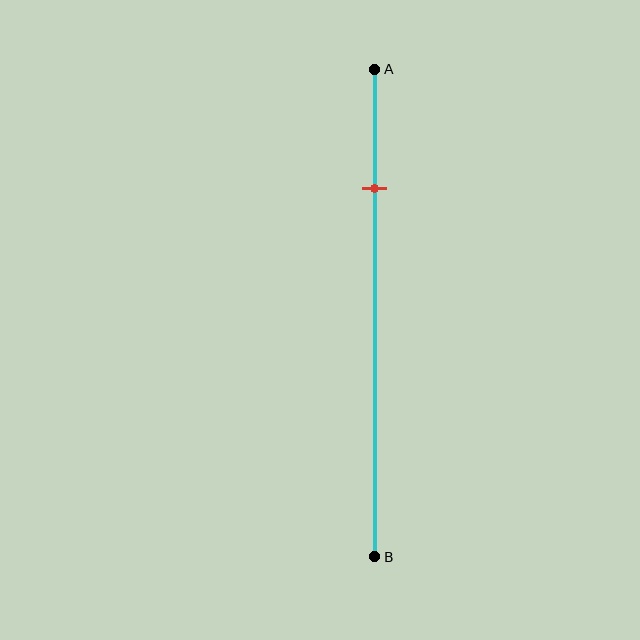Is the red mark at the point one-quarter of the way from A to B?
Yes, the mark is approximately at the one-quarter point.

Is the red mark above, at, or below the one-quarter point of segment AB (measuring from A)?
The red mark is approximately at the one-quarter point of segment AB.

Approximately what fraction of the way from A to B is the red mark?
The red mark is approximately 25% of the way from A to B.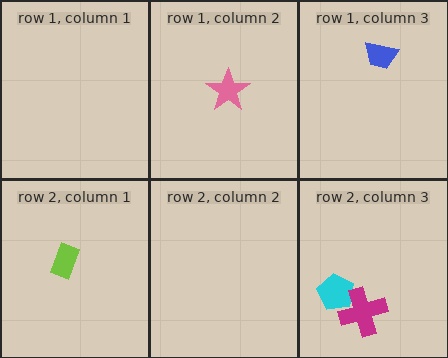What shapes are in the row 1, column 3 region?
The blue trapezoid.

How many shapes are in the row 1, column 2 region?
1.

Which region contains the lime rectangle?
The row 2, column 1 region.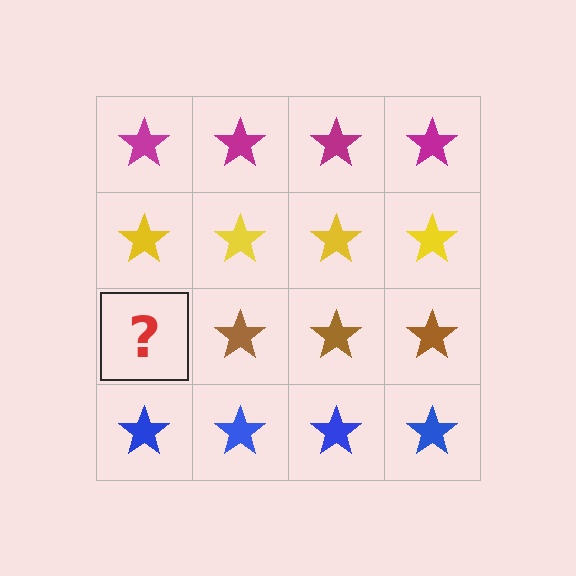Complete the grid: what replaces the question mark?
The question mark should be replaced with a brown star.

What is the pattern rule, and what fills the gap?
The rule is that each row has a consistent color. The gap should be filled with a brown star.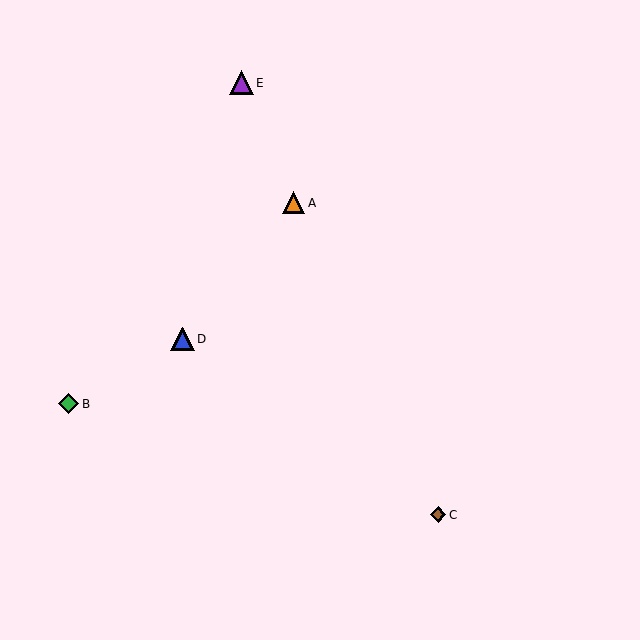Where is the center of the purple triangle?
The center of the purple triangle is at (241, 83).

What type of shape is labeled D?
Shape D is a blue triangle.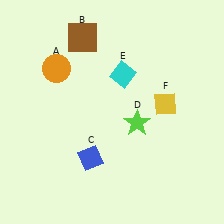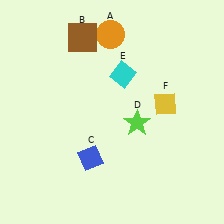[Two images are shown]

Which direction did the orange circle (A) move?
The orange circle (A) moved right.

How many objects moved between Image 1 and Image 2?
1 object moved between the two images.